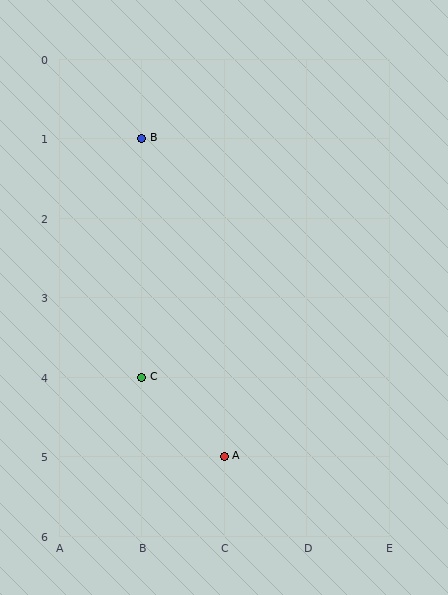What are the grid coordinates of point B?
Point B is at grid coordinates (B, 1).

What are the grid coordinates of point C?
Point C is at grid coordinates (B, 4).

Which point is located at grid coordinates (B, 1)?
Point B is at (B, 1).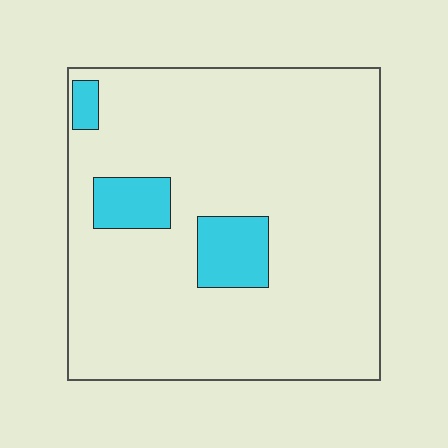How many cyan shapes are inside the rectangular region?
3.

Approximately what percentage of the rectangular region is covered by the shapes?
Approximately 10%.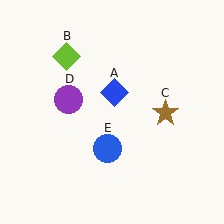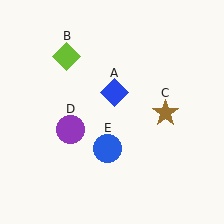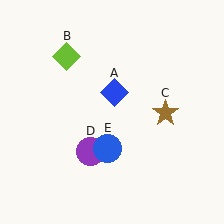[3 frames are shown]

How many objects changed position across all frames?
1 object changed position: purple circle (object D).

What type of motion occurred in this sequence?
The purple circle (object D) rotated counterclockwise around the center of the scene.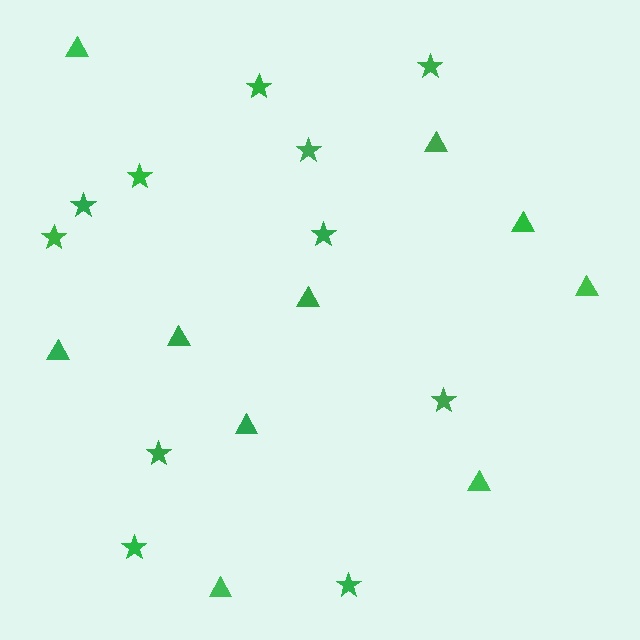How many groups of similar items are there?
There are 2 groups: one group of stars (11) and one group of triangles (10).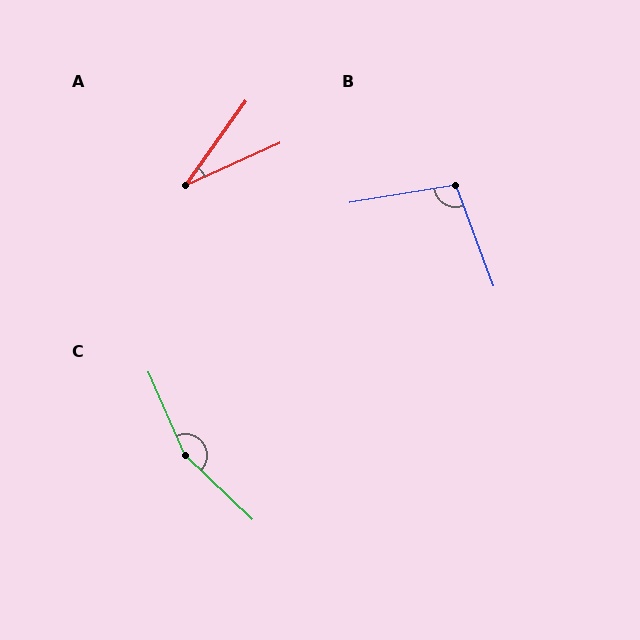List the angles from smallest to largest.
A (30°), B (101°), C (157°).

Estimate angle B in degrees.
Approximately 101 degrees.